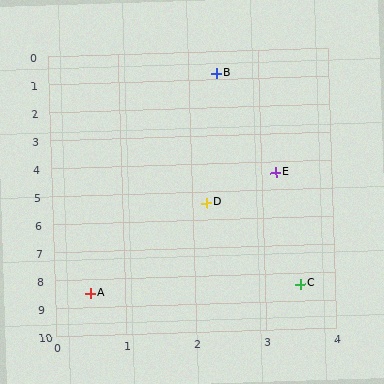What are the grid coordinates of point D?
Point D is at approximately (2.2, 5.4).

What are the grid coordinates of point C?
Point C is at approximately (3.5, 8.4).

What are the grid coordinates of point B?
Point B is at approximately (2.4, 0.8).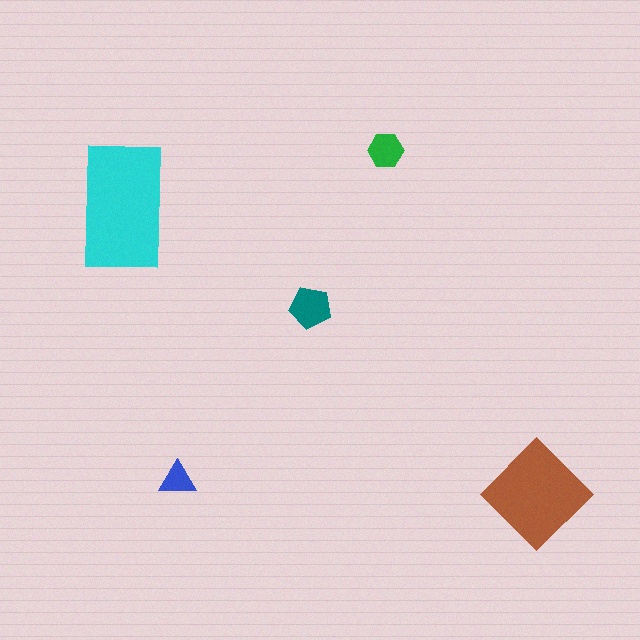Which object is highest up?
The green hexagon is topmost.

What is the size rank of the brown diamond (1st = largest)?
2nd.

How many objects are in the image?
There are 5 objects in the image.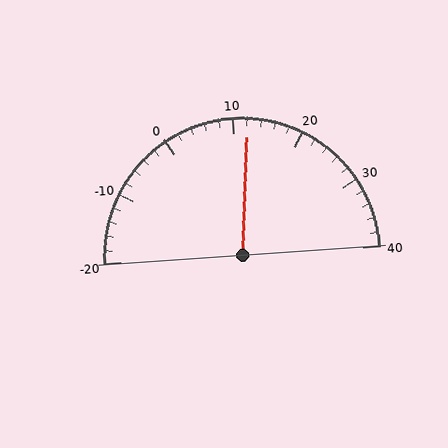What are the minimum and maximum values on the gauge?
The gauge ranges from -20 to 40.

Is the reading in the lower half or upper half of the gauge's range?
The reading is in the upper half of the range (-20 to 40).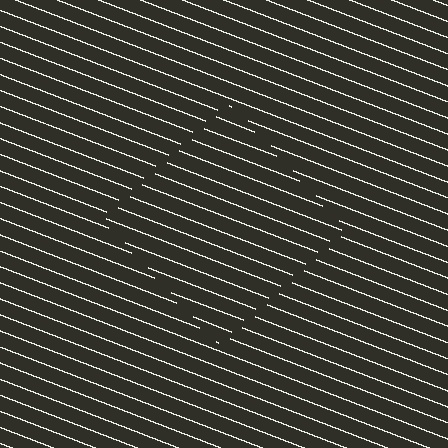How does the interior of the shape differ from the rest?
The interior of the shape contains the same grating, shifted by half a period — the contour is defined by the phase discontinuity where line-ends from the inner and outer gratings abut.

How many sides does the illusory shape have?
4 sides — the line-ends trace a square.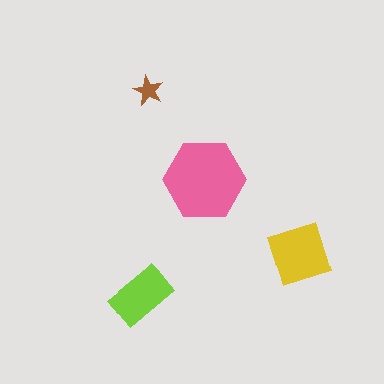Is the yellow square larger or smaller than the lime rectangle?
Larger.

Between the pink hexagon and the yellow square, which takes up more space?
The pink hexagon.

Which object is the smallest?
The brown star.